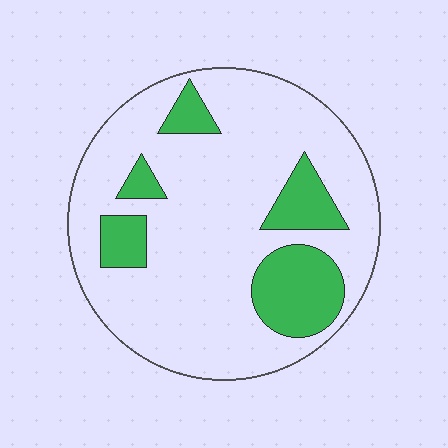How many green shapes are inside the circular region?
5.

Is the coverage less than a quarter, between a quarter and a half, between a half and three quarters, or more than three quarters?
Less than a quarter.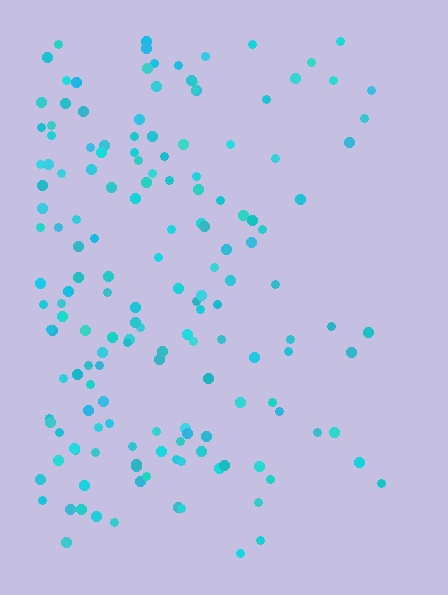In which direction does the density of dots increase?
From right to left, with the left side densest.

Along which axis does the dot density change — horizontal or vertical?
Horizontal.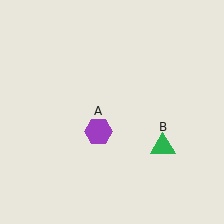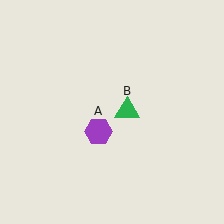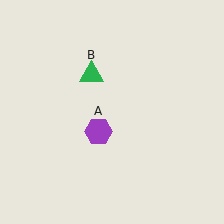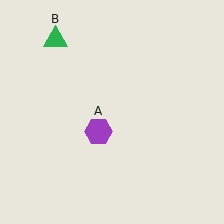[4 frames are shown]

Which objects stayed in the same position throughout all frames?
Purple hexagon (object A) remained stationary.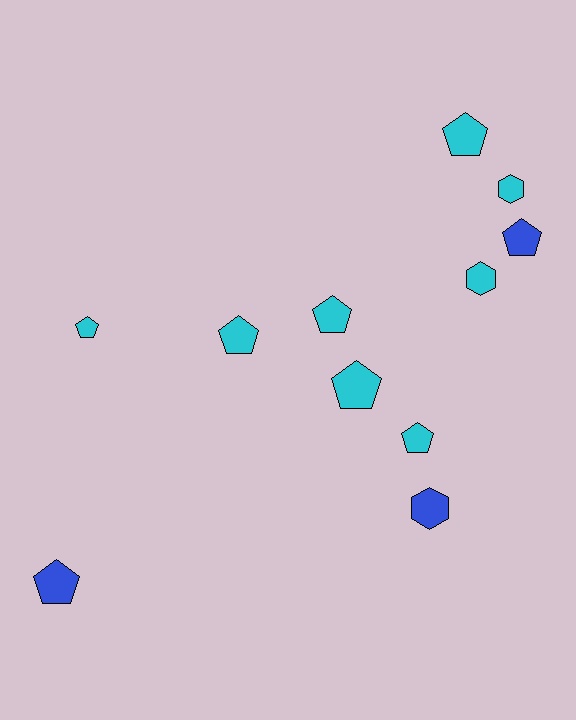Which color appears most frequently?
Cyan, with 8 objects.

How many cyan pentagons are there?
There are 6 cyan pentagons.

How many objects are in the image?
There are 11 objects.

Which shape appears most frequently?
Pentagon, with 8 objects.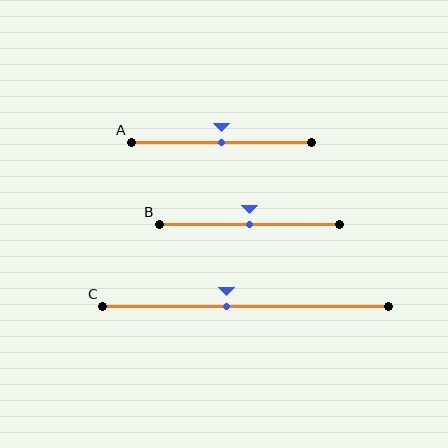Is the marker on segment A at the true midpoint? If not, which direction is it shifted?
Yes, the marker on segment A is at the true midpoint.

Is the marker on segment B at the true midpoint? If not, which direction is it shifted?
Yes, the marker on segment B is at the true midpoint.